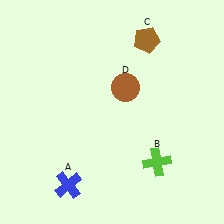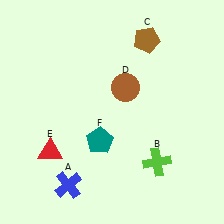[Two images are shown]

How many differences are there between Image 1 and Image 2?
There are 2 differences between the two images.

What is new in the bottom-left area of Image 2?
A red triangle (E) was added in the bottom-left area of Image 2.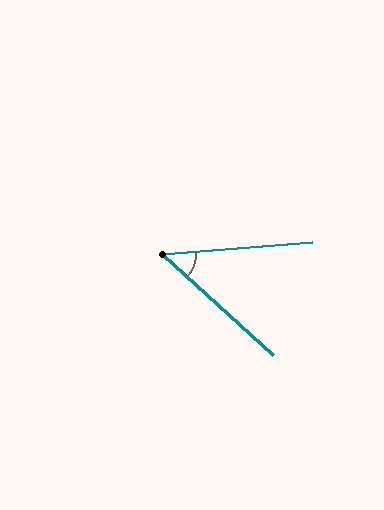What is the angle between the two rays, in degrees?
Approximately 47 degrees.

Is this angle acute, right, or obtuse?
It is acute.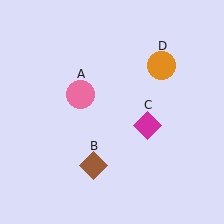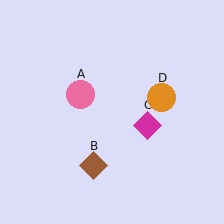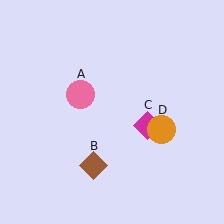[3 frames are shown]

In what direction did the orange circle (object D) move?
The orange circle (object D) moved down.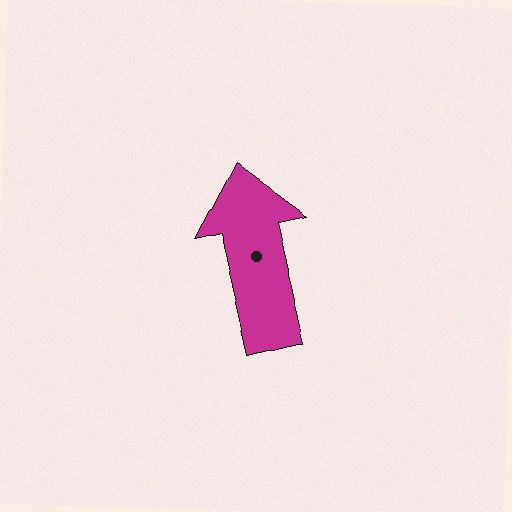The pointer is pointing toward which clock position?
Roughly 12 o'clock.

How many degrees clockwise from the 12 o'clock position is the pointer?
Approximately 347 degrees.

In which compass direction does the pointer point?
North.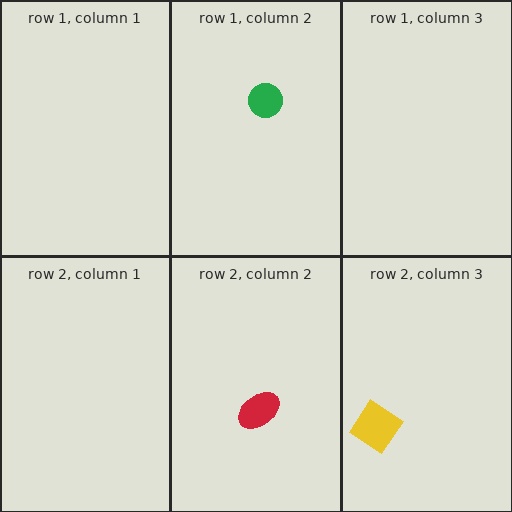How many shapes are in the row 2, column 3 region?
1.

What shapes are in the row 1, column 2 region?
The green circle.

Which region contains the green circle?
The row 1, column 2 region.